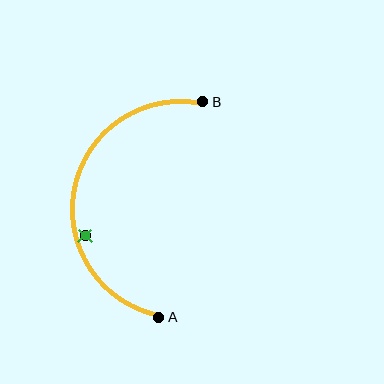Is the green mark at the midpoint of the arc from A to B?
No — the green mark does not lie on the arc at all. It sits slightly inside the curve.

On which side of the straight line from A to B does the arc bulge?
The arc bulges to the left of the straight line connecting A and B.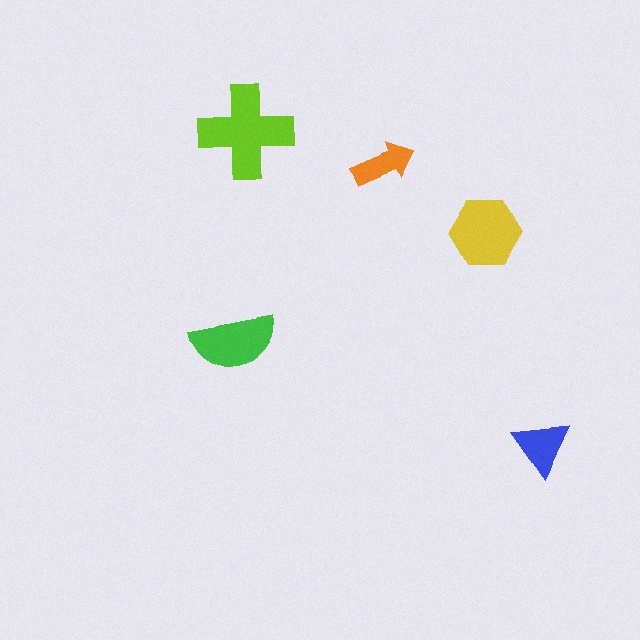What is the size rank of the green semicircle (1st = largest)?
3rd.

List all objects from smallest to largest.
The orange arrow, the blue triangle, the green semicircle, the yellow hexagon, the lime cross.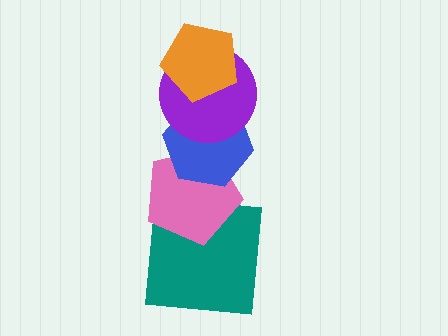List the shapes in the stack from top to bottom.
From top to bottom: the orange pentagon, the purple circle, the blue hexagon, the pink pentagon, the teal square.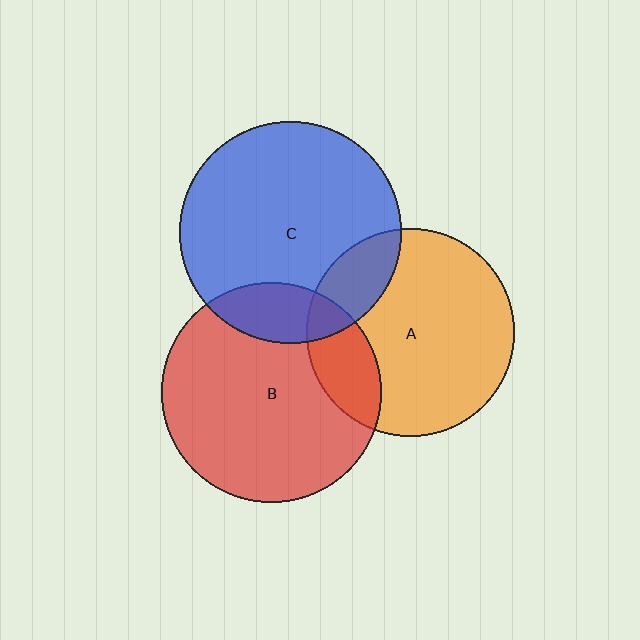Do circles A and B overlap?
Yes.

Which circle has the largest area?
Circle C (blue).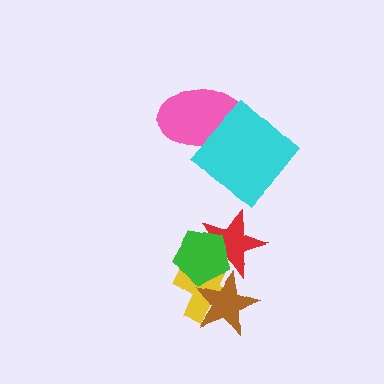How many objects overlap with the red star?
3 objects overlap with the red star.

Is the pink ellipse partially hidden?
Yes, it is partially covered by another shape.